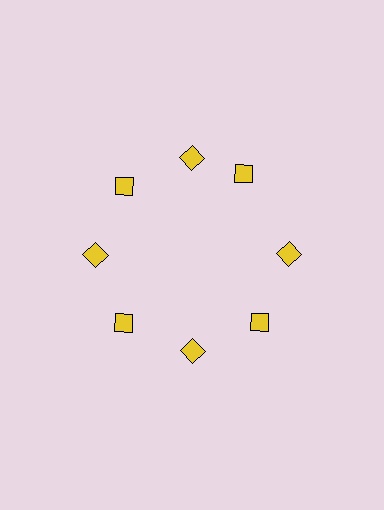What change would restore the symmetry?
The symmetry would be restored by rotating it back into even spacing with its neighbors so that all 8 diamonds sit at equal angles and equal distance from the center.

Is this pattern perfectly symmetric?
No. The 8 yellow diamonds are arranged in a ring, but one element near the 2 o'clock position is rotated out of alignment along the ring, breaking the 8-fold rotational symmetry.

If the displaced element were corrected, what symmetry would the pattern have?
It would have 8-fold rotational symmetry — the pattern would map onto itself every 45 degrees.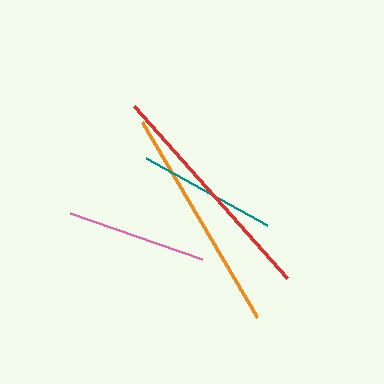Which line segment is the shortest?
The teal line is the shortest at approximately 138 pixels.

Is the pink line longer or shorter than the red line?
The red line is longer than the pink line.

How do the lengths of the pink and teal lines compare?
The pink and teal lines are approximately the same length.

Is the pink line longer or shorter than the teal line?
The pink line is longer than the teal line.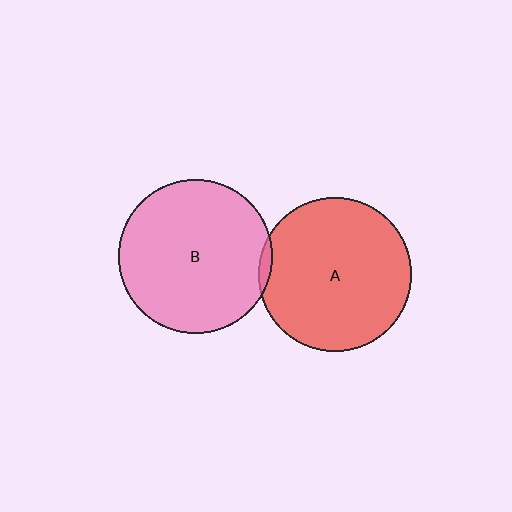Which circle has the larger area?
Circle B (pink).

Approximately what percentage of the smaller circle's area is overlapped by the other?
Approximately 5%.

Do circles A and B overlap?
Yes.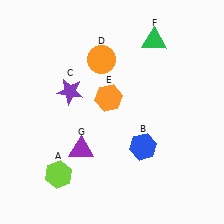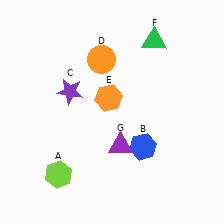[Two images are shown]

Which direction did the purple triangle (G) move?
The purple triangle (G) moved right.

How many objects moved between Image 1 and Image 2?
1 object moved between the two images.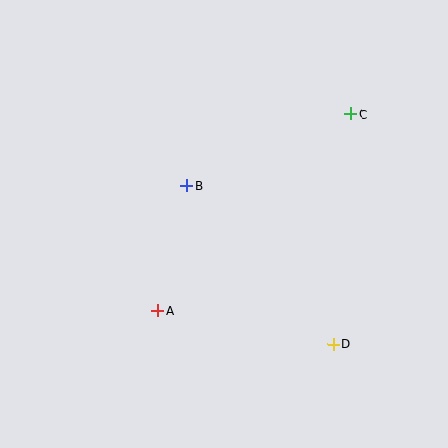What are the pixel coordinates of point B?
Point B is at (187, 185).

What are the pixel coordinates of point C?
Point C is at (350, 114).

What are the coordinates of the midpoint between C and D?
The midpoint between C and D is at (342, 229).